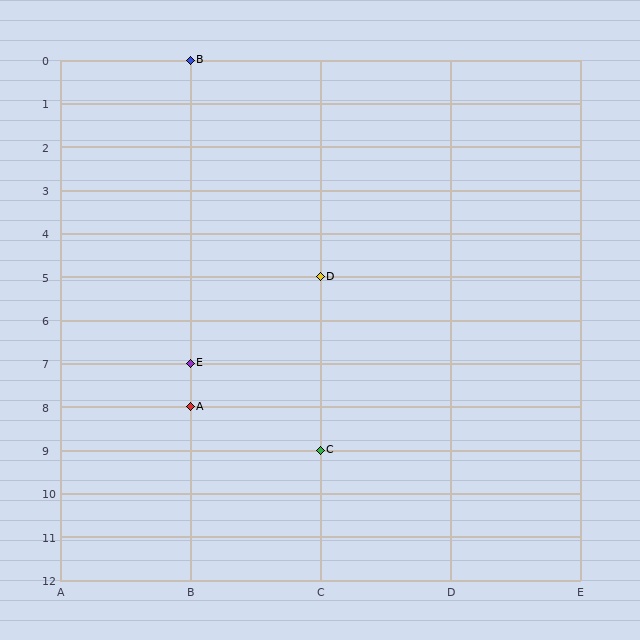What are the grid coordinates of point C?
Point C is at grid coordinates (C, 9).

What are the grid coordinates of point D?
Point D is at grid coordinates (C, 5).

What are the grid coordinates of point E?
Point E is at grid coordinates (B, 7).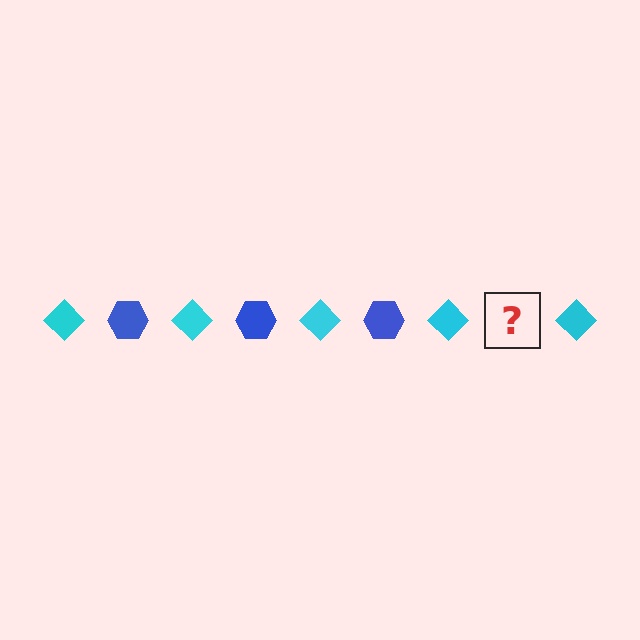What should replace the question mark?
The question mark should be replaced with a blue hexagon.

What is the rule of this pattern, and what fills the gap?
The rule is that the pattern alternates between cyan diamond and blue hexagon. The gap should be filled with a blue hexagon.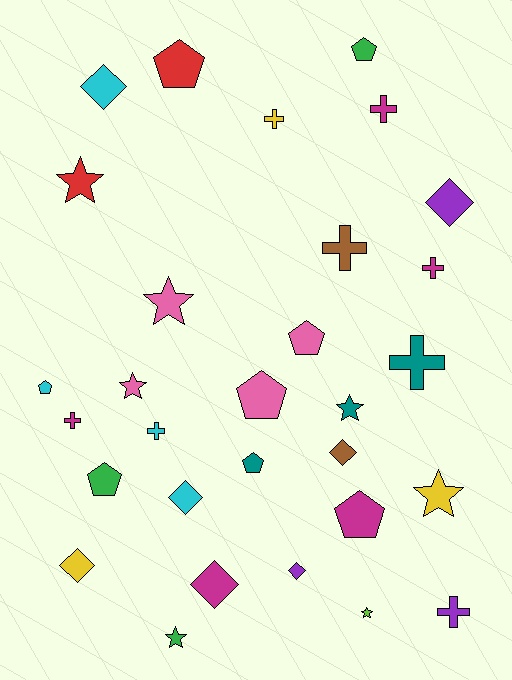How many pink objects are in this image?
There are 4 pink objects.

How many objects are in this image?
There are 30 objects.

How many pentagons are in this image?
There are 8 pentagons.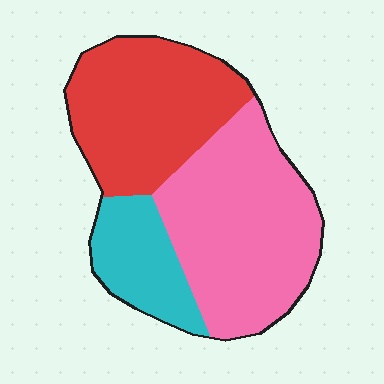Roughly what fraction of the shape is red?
Red takes up about three eighths (3/8) of the shape.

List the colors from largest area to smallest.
From largest to smallest: pink, red, cyan.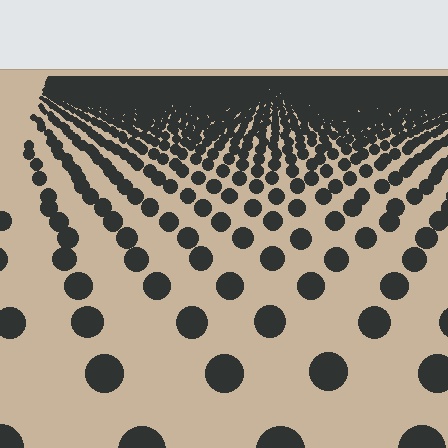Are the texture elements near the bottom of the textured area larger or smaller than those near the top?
Larger. Near the bottom, elements are closer to the viewer and appear at a bigger on-screen size.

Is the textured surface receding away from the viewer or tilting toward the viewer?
The surface is receding away from the viewer. Texture elements get smaller and denser toward the top.